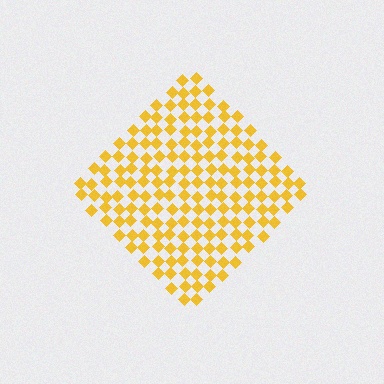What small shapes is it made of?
It is made of small diamonds.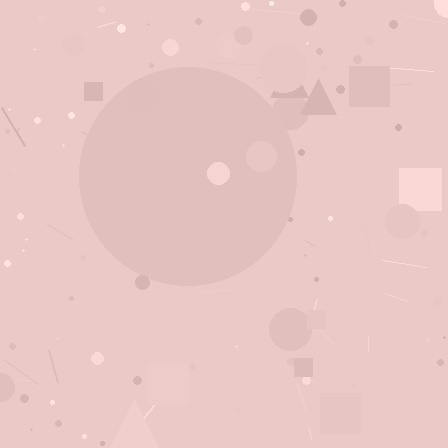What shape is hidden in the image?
A circle is hidden in the image.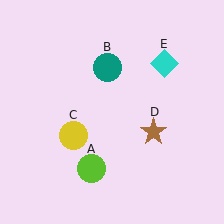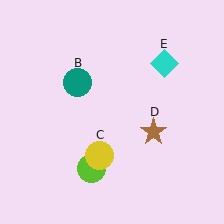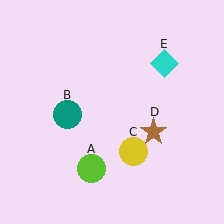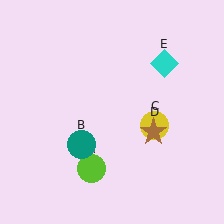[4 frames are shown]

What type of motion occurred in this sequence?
The teal circle (object B), yellow circle (object C) rotated counterclockwise around the center of the scene.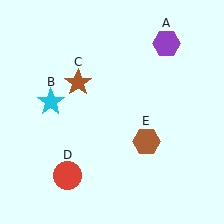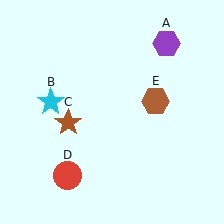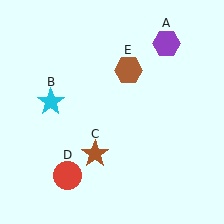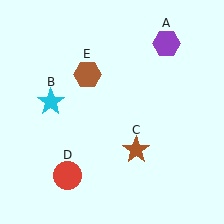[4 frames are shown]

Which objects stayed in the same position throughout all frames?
Purple hexagon (object A) and cyan star (object B) and red circle (object D) remained stationary.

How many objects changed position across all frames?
2 objects changed position: brown star (object C), brown hexagon (object E).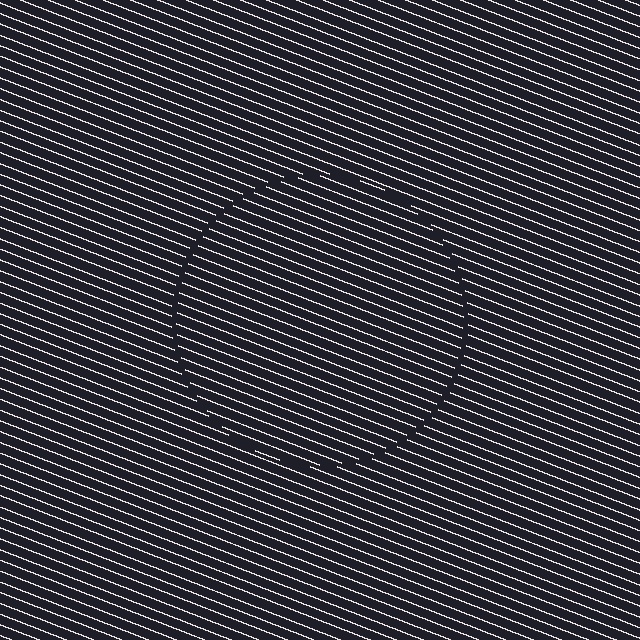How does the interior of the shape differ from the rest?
The interior of the shape contains the same grating, shifted by half a period — the contour is defined by the phase discontinuity where line-ends from the inner and outer gratings abut.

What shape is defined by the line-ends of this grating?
An illusory circle. The interior of the shape contains the same grating, shifted by half a period — the contour is defined by the phase discontinuity where line-ends from the inner and outer gratings abut.